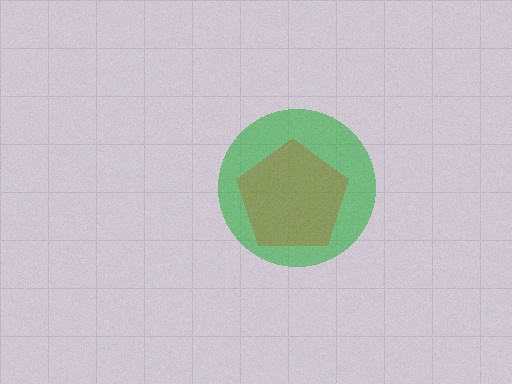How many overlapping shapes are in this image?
There are 2 overlapping shapes in the image.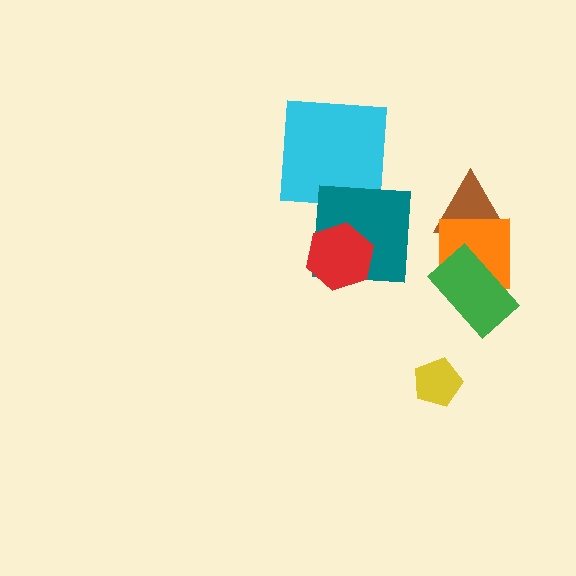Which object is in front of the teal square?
The red hexagon is in front of the teal square.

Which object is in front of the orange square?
The green rectangle is in front of the orange square.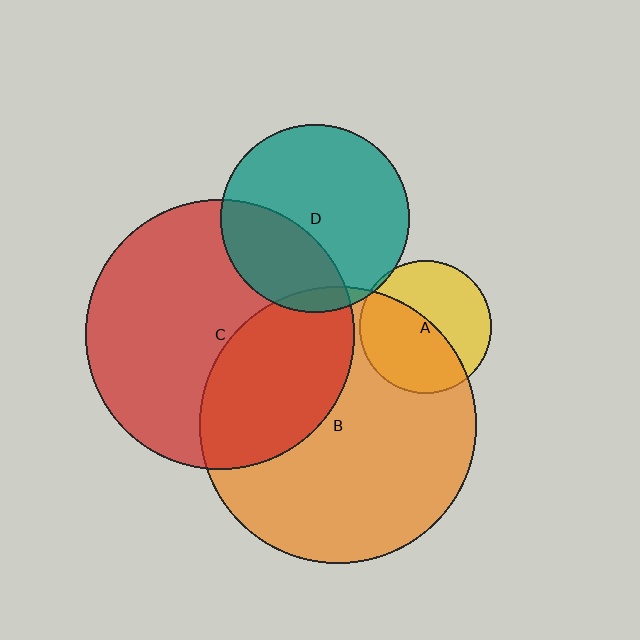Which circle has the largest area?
Circle B (orange).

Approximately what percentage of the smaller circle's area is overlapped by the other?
Approximately 50%.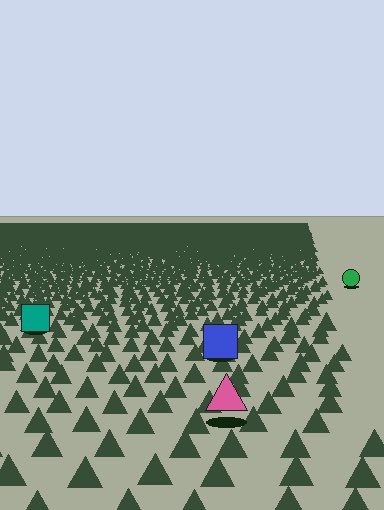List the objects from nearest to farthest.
From nearest to farthest: the pink triangle, the blue square, the teal square, the green circle.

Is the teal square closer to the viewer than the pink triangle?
No. The pink triangle is closer — you can tell from the texture gradient: the ground texture is coarser near it.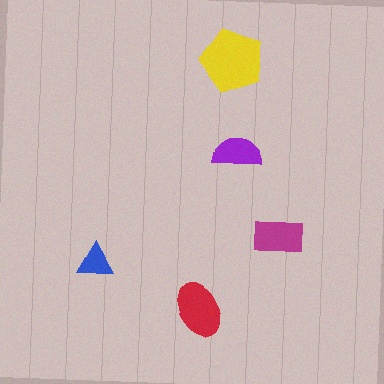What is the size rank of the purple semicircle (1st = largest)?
4th.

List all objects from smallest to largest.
The blue triangle, the purple semicircle, the magenta rectangle, the red ellipse, the yellow pentagon.